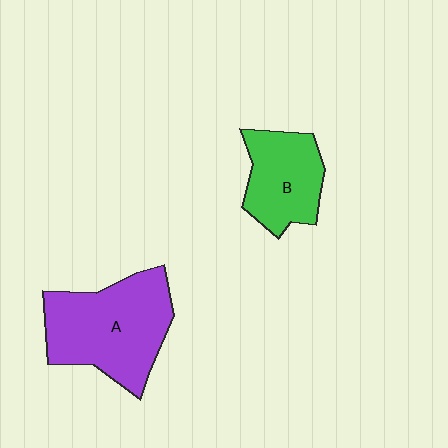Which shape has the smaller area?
Shape B (green).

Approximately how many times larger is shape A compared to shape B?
Approximately 1.6 times.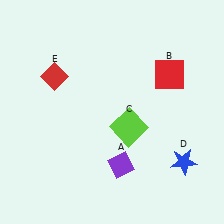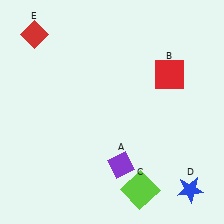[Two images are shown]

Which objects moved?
The objects that moved are: the lime square (C), the blue star (D), the red diamond (E).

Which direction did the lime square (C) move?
The lime square (C) moved down.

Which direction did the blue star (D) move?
The blue star (D) moved down.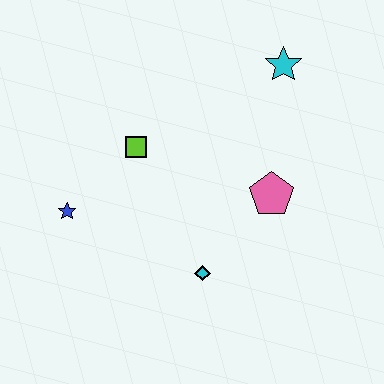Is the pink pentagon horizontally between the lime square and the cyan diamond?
No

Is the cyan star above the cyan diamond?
Yes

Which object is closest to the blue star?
The lime square is closest to the blue star.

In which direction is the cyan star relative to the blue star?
The cyan star is to the right of the blue star.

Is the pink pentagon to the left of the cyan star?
Yes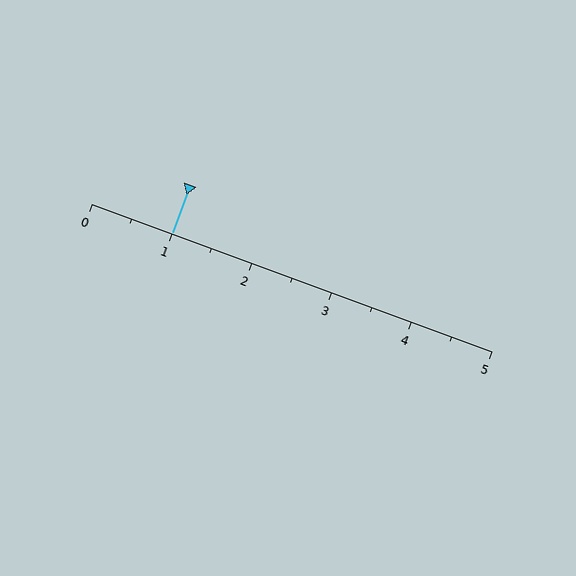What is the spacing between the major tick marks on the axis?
The major ticks are spaced 1 apart.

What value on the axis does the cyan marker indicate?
The marker indicates approximately 1.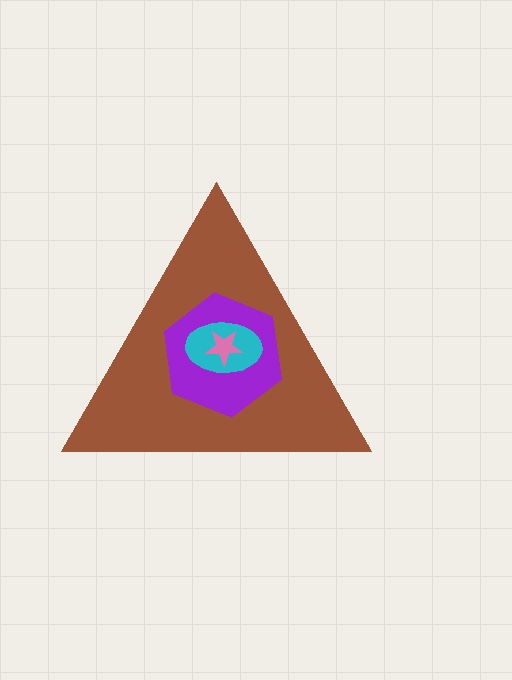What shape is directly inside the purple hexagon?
The cyan ellipse.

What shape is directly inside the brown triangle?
The purple hexagon.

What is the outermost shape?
The brown triangle.